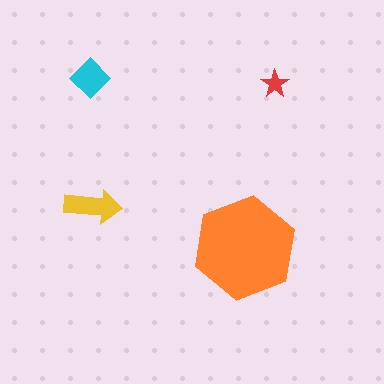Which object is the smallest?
The red star.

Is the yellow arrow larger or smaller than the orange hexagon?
Smaller.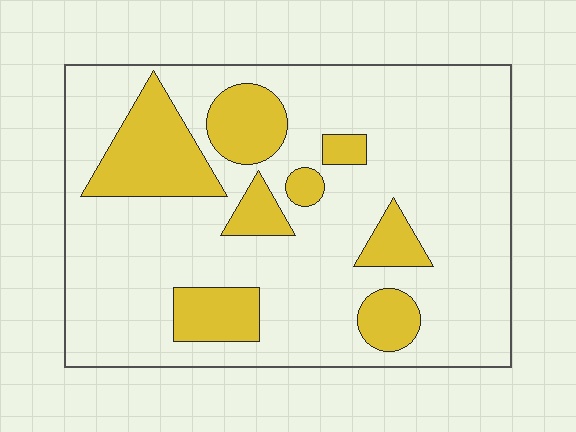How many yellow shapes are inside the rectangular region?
8.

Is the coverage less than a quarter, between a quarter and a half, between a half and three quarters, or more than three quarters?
Less than a quarter.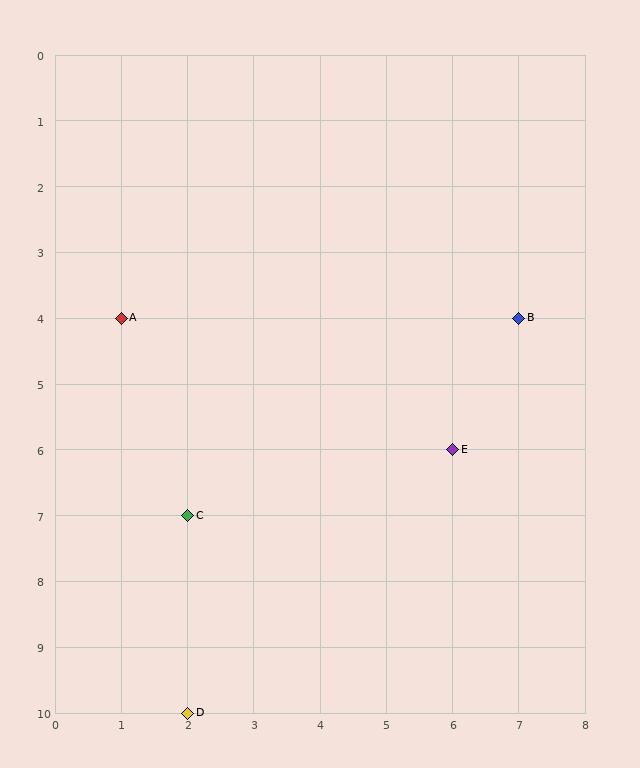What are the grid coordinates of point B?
Point B is at grid coordinates (7, 4).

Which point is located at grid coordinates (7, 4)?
Point B is at (7, 4).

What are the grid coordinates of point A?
Point A is at grid coordinates (1, 4).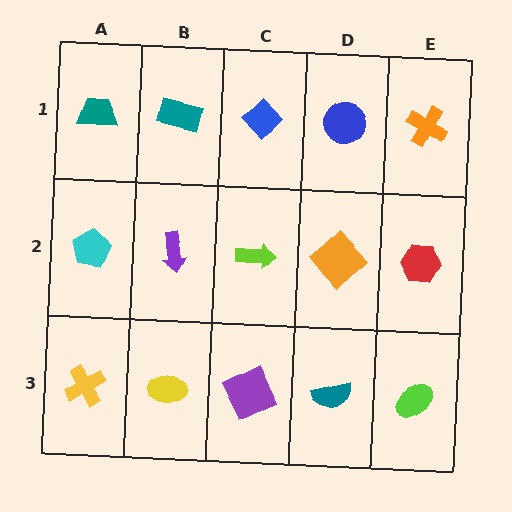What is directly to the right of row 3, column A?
A yellow ellipse.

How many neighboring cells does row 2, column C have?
4.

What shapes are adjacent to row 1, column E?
A red hexagon (row 2, column E), a blue circle (row 1, column D).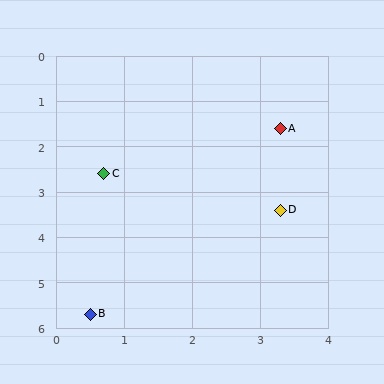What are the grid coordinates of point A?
Point A is at approximately (3.3, 1.6).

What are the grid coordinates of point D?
Point D is at approximately (3.3, 3.4).